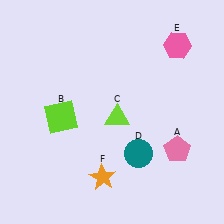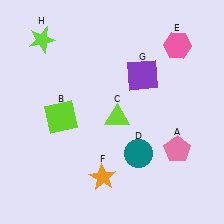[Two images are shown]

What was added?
A purple square (G), a lime star (H) were added in Image 2.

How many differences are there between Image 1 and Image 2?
There are 2 differences between the two images.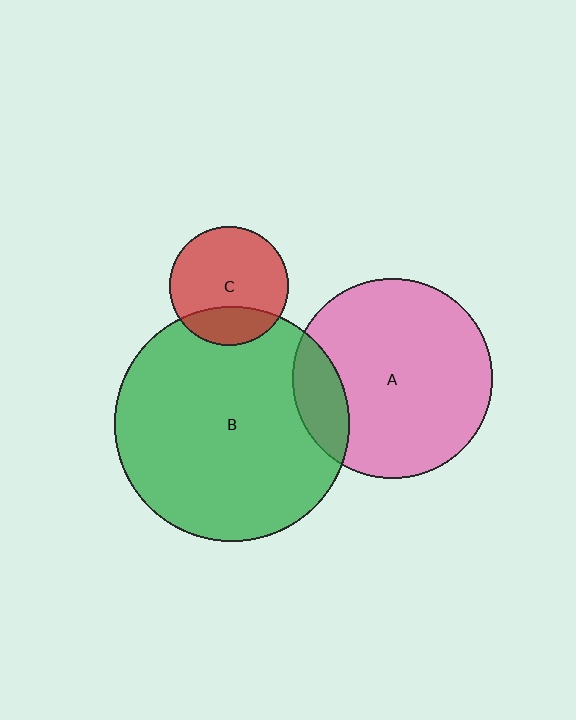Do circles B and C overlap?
Yes.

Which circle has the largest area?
Circle B (green).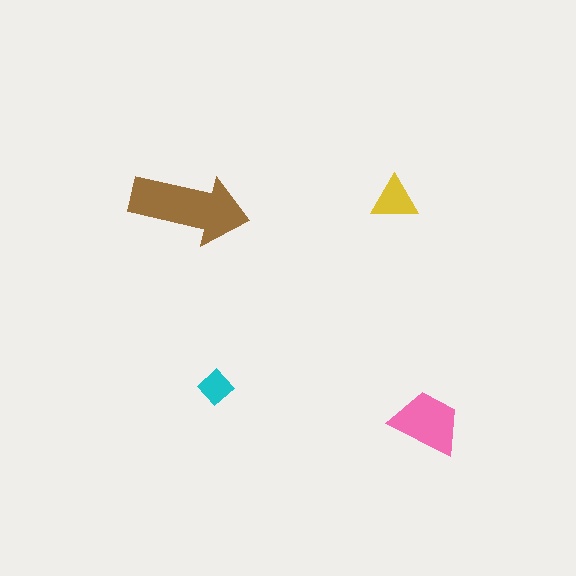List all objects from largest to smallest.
The brown arrow, the pink trapezoid, the yellow triangle, the cyan diamond.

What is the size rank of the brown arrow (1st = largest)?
1st.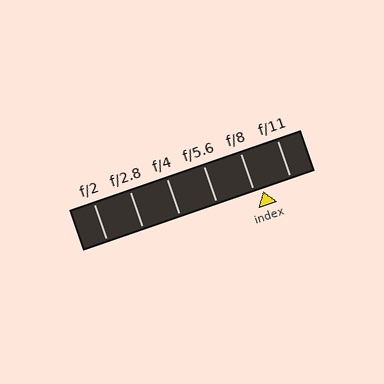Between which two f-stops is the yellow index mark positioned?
The index mark is between f/8 and f/11.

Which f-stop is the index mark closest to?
The index mark is closest to f/8.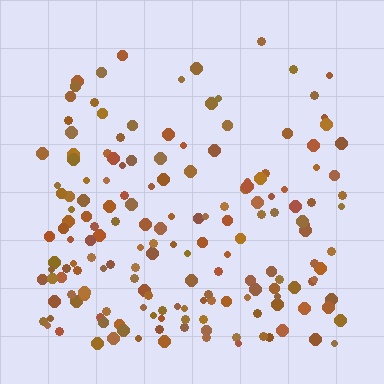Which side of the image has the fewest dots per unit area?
The top.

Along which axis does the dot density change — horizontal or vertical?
Vertical.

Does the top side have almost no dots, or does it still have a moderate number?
Still a moderate number, just noticeably fewer than the bottom.